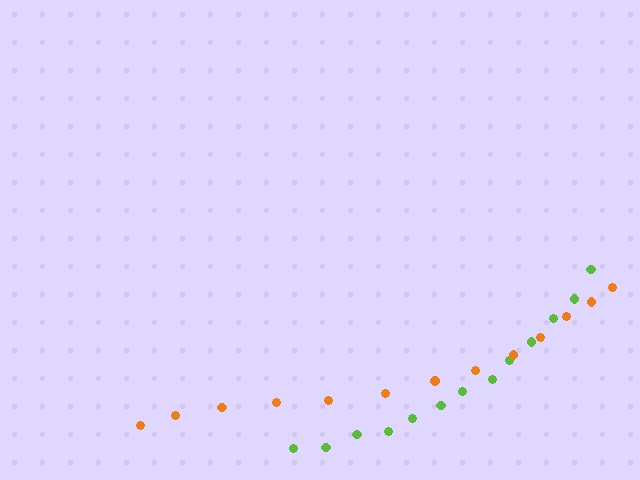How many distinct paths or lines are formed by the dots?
There are 2 distinct paths.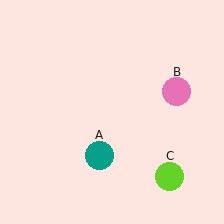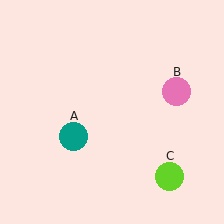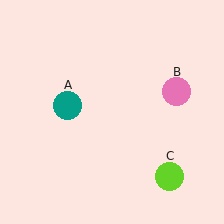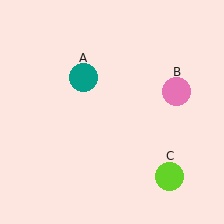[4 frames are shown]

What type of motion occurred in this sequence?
The teal circle (object A) rotated clockwise around the center of the scene.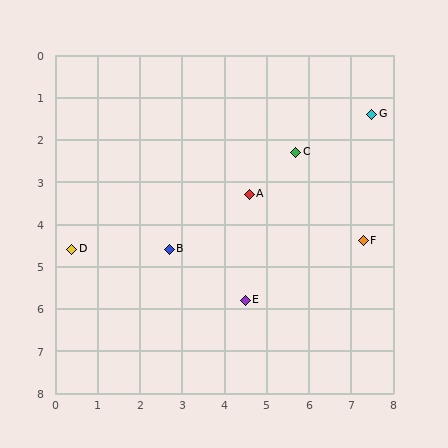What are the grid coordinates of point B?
Point B is at approximately (2.7, 4.6).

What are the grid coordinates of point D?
Point D is at approximately (0.4, 4.6).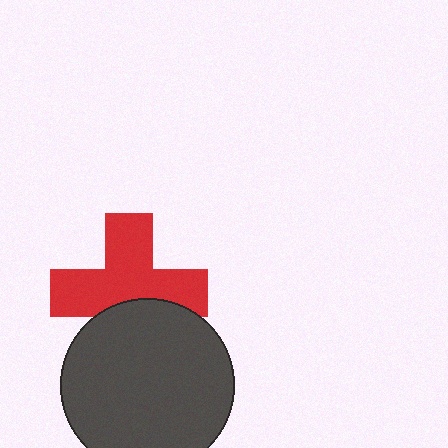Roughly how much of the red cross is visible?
Most of it is visible (roughly 68%).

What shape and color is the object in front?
The object in front is a dark gray circle.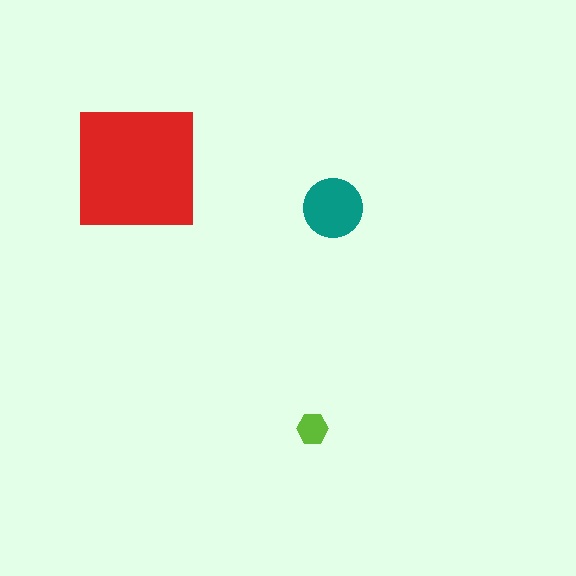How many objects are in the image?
There are 3 objects in the image.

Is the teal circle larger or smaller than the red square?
Smaller.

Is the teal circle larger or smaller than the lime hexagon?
Larger.